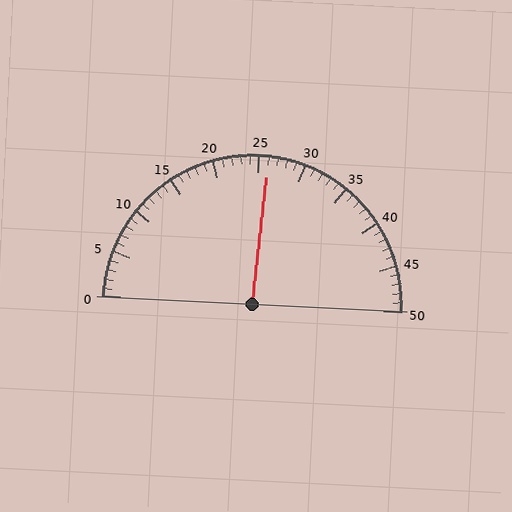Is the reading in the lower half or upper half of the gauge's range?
The reading is in the upper half of the range (0 to 50).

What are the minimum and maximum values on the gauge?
The gauge ranges from 0 to 50.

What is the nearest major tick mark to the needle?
The nearest major tick mark is 25.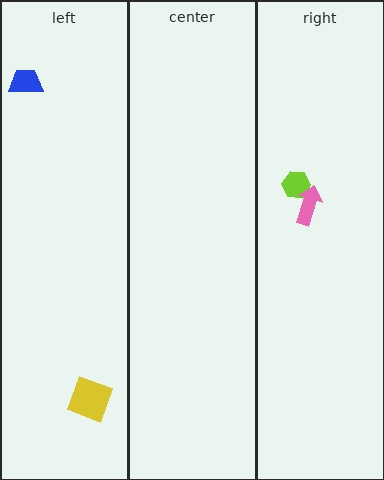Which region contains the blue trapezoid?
The left region.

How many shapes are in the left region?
2.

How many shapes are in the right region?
2.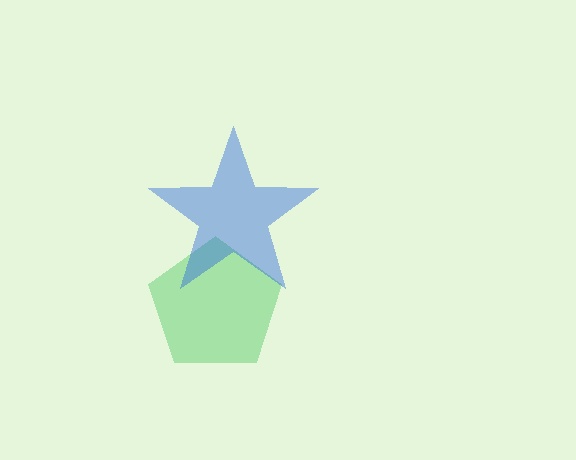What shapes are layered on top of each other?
The layered shapes are: a green pentagon, a blue star.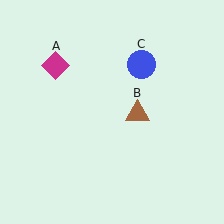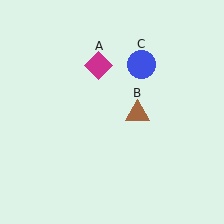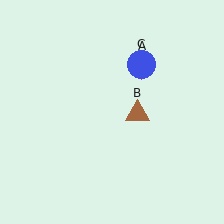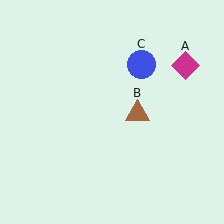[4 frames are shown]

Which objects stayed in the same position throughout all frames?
Brown triangle (object B) and blue circle (object C) remained stationary.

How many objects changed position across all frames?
1 object changed position: magenta diamond (object A).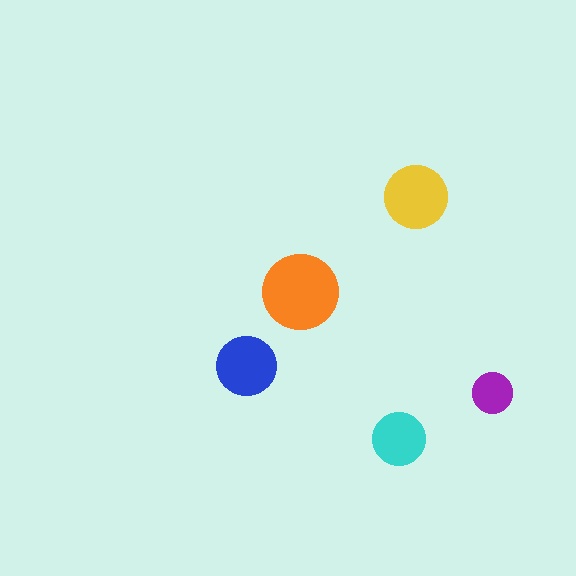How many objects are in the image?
There are 5 objects in the image.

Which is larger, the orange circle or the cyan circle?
The orange one.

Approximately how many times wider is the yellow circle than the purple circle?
About 1.5 times wider.